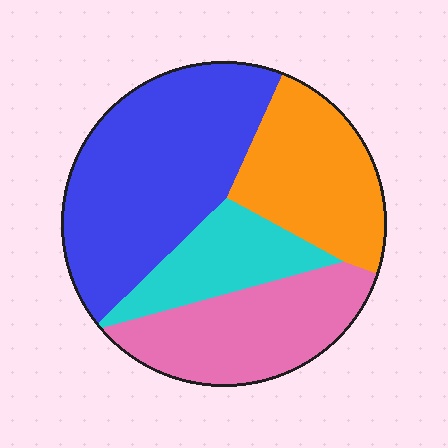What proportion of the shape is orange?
Orange covers around 25% of the shape.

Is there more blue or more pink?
Blue.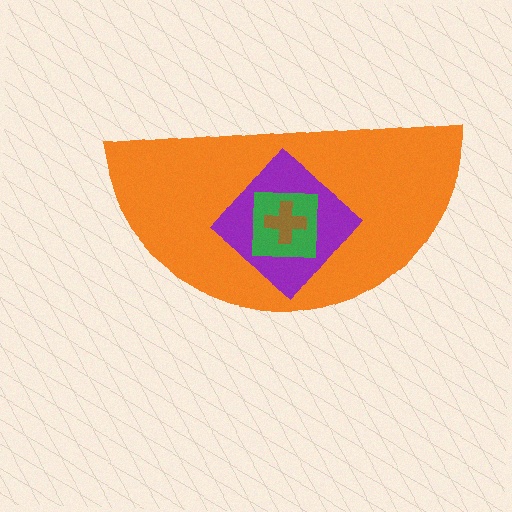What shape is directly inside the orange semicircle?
The purple diamond.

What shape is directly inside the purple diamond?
The green square.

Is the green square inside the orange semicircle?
Yes.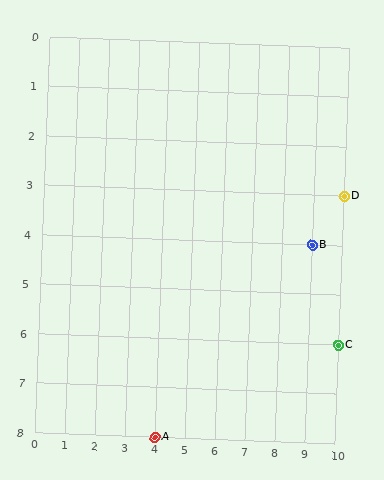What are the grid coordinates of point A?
Point A is at grid coordinates (4, 8).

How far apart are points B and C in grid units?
Points B and C are 1 column and 2 rows apart (about 2.2 grid units diagonally).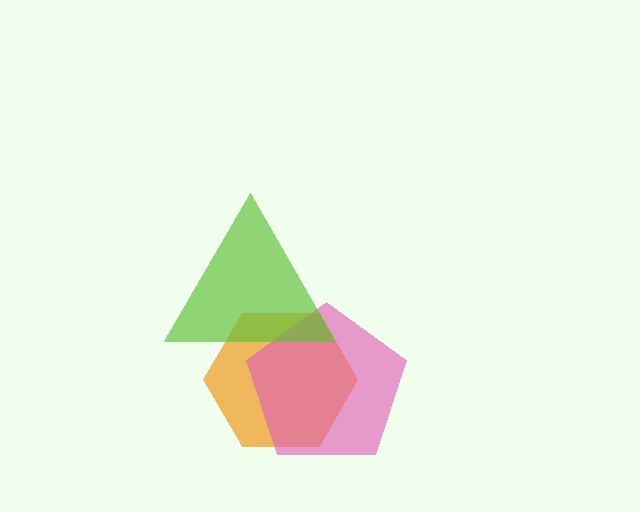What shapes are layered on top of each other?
The layered shapes are: an orange hexagon, a pink pentagon, a lime triangle.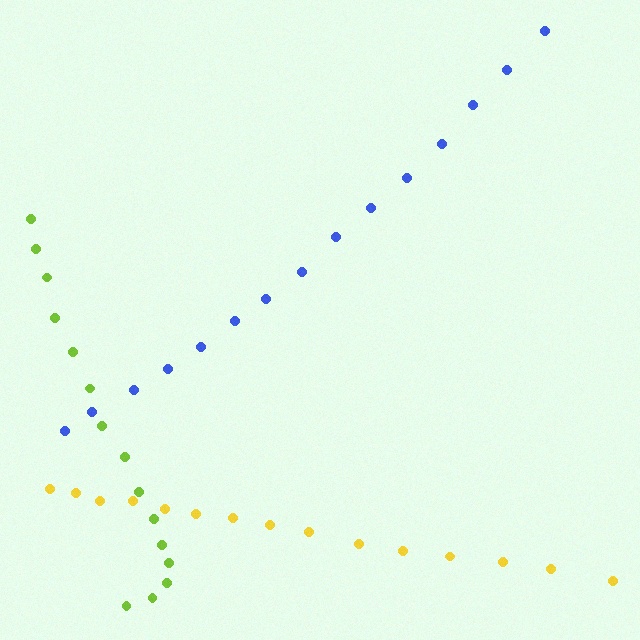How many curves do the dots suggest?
There are 3 distinct paths.